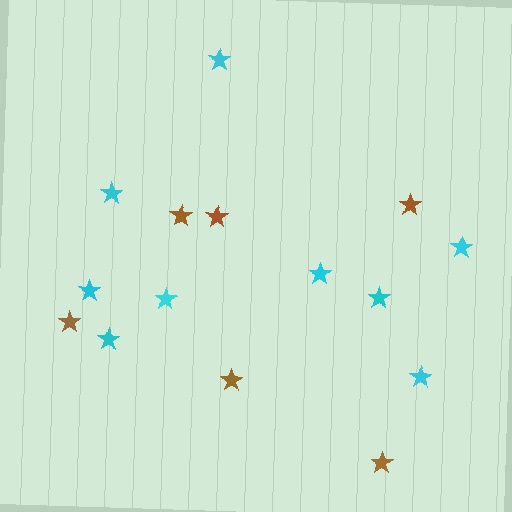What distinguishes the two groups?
There are 2 groups: one group of brown stars (6) and one group of cyan stars (9).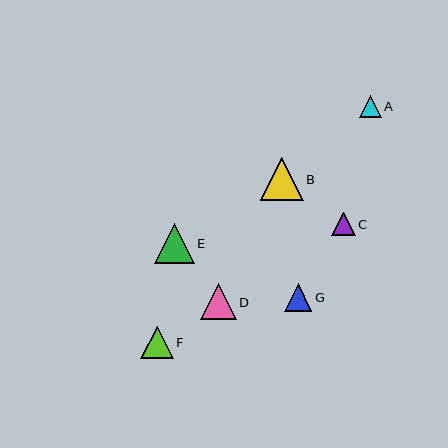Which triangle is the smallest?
Triangle A is the smallest with a size of approximately 22 pixels.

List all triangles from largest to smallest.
From largest to smallest: B, E, D, F, G, C, A.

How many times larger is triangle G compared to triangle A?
Triangle G is approximately 1.3 times the size of triangle A.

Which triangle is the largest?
Triangle B is the largest with a size of approximately 43 pixels.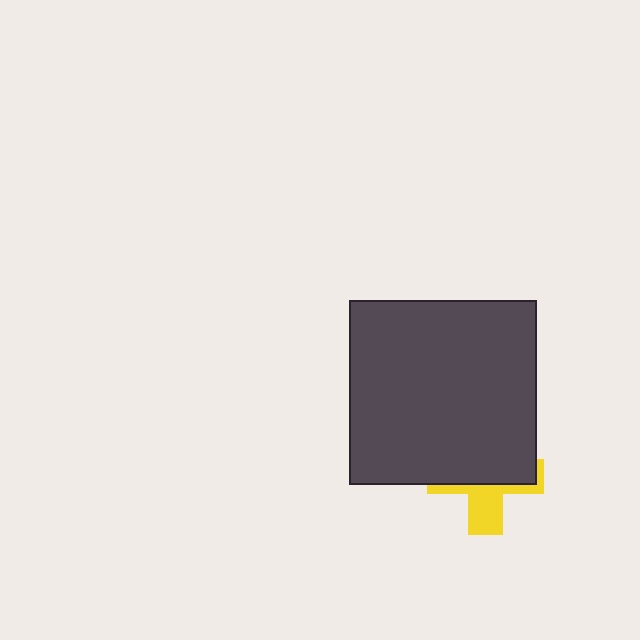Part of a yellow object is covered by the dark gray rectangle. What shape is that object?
It is a cross.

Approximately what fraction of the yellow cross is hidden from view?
Roughly 63% of the yellow cross is hidden behind the dark gray rectangle.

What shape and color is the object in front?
The object in front is a dark gray rectangle.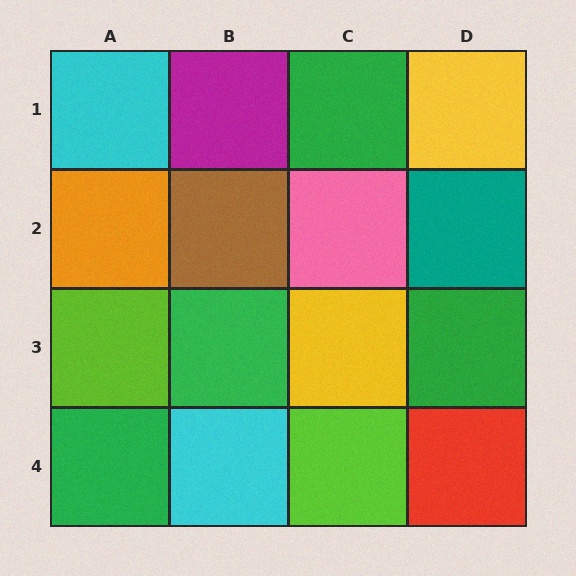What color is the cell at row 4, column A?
Green.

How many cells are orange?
1 cell is orange.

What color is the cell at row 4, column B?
Cyan.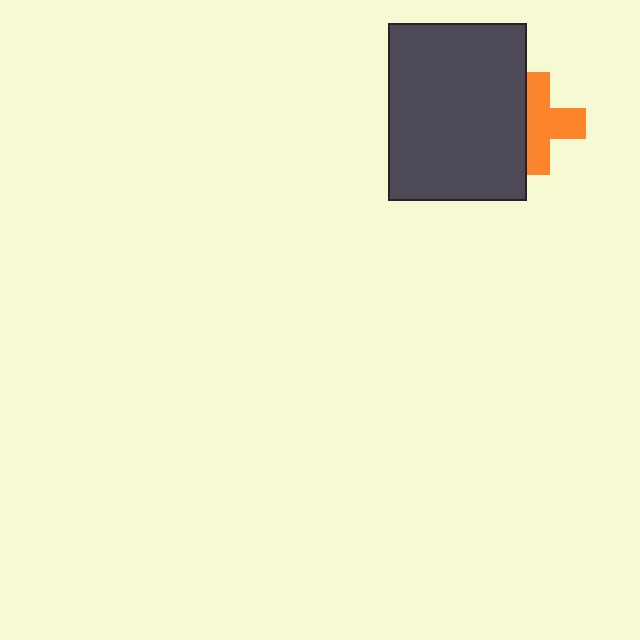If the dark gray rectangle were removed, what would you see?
You would see the complete orange cross.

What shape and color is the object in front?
The object in front is a dark gray rectangle.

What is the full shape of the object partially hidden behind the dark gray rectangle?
The partially hidden object is an orange cross.